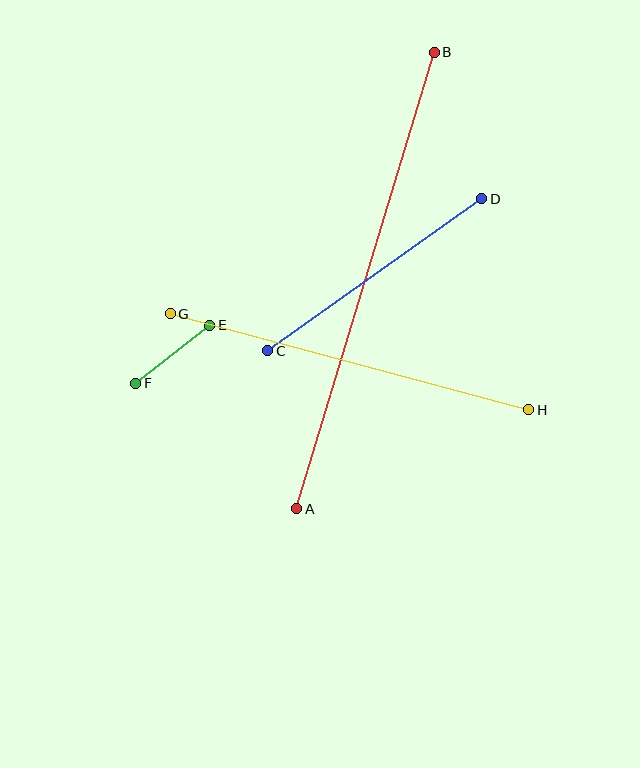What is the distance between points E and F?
The distance is approximately 94 pixels.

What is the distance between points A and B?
The distance is approximately 477 pixels.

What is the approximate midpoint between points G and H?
The midpoint is at approximately (349, 362) pixels.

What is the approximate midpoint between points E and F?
The midpoint is at approximately (173, 354) pixels.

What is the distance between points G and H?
The distance is approximately 371 pixels.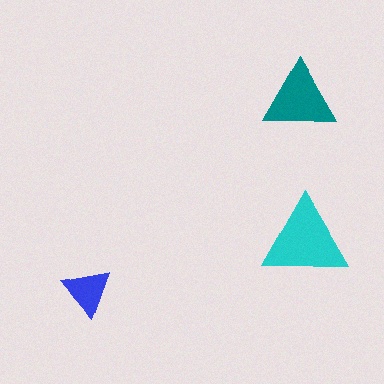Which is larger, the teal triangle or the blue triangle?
The teal one.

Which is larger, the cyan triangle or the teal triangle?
The cyan one.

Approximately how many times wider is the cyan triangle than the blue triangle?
About 1.5 times wider.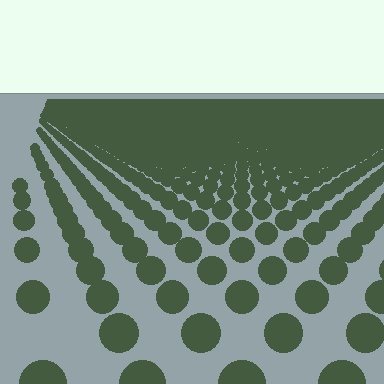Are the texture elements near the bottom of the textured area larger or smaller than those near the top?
Larger. Near the bottom, elements are closer to the viewer and appear at a bigger on-screen size.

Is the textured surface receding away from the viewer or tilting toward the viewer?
The surface is receding away from the viewer. Texture elements get smaller and denser toward the top.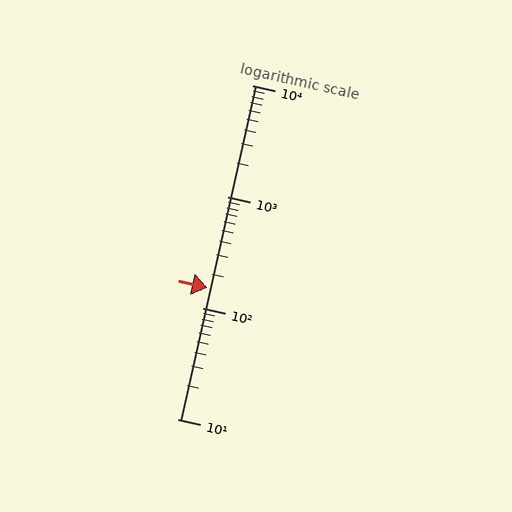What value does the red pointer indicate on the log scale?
The pointer indicates approximately 150.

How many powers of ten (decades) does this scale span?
The scale spans 3 decades, from 10 to 10000.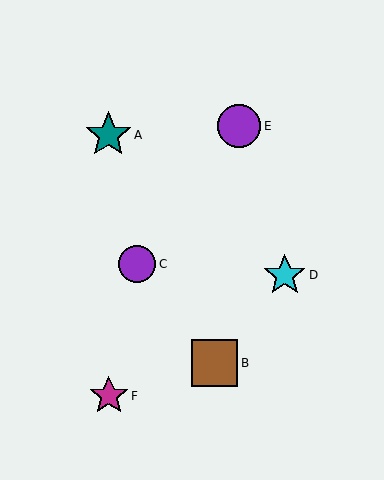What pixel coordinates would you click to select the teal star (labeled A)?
Click at (108, 135) to select the teal star A.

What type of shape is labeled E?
Shape E is a purple circle.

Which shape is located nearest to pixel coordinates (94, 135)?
The teal star (labeled A) at (108, 135) is nearest to that location.